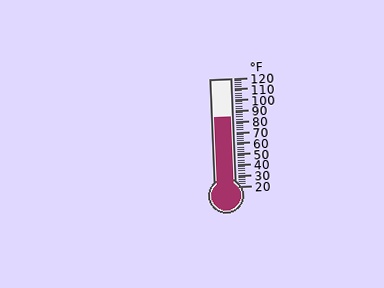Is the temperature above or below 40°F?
The temperature is above 40°F.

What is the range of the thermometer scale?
The thermometer scale ranges from 20°F to 120°F.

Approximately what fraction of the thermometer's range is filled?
The thermometer is filled to approximately 65% of its range.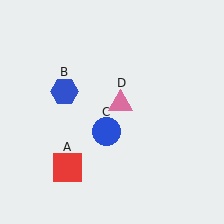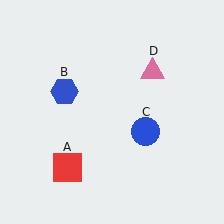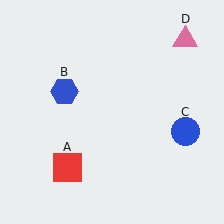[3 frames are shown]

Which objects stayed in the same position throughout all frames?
Red square (object A) and blue hexagon (object B) remained stationary.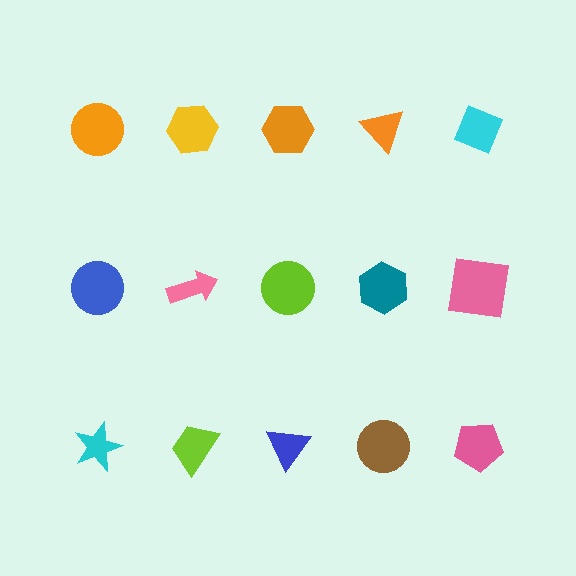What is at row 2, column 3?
A lime circle.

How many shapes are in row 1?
5 shapes.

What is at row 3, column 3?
A blue triangle.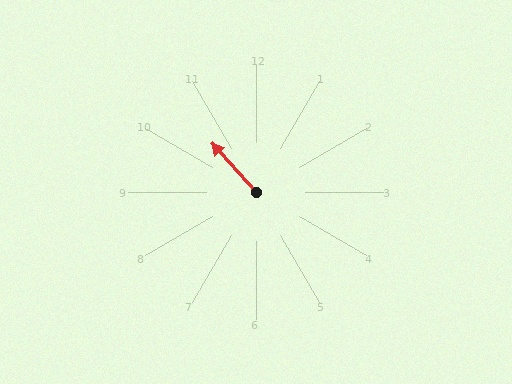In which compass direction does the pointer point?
Northwest.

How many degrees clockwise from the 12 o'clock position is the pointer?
Approximately 318 degrees.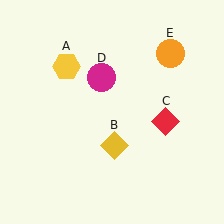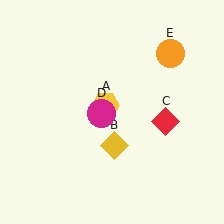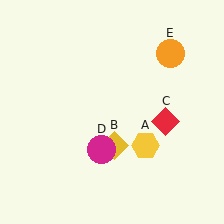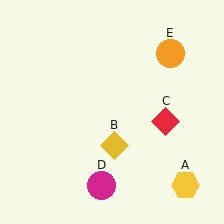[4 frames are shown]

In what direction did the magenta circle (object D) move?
The magenta circle (object D) moved down.